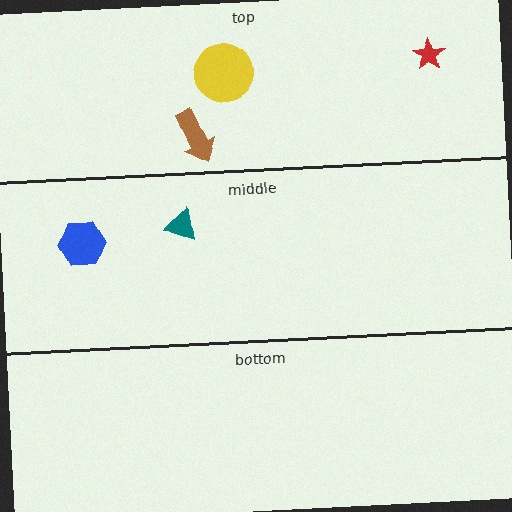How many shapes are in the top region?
3.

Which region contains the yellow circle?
The top region.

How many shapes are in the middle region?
2.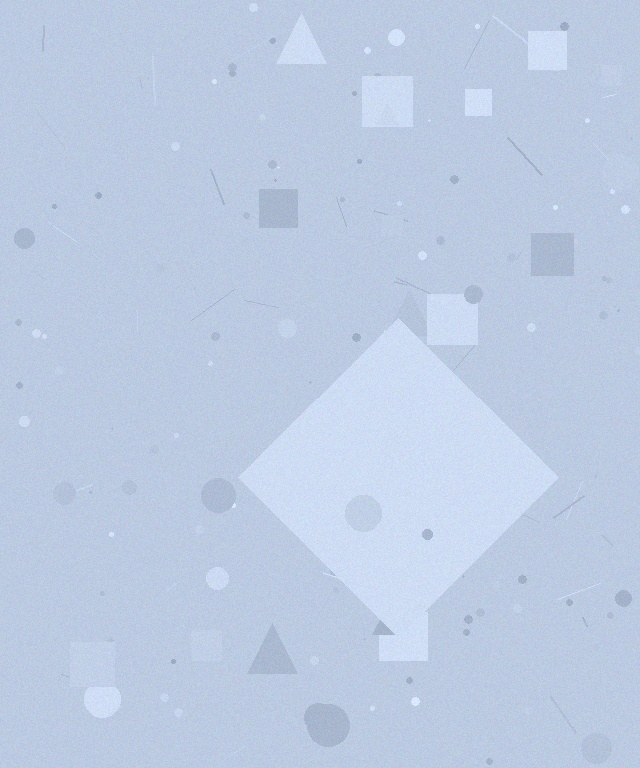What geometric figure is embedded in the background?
A diamond is embedded in the background.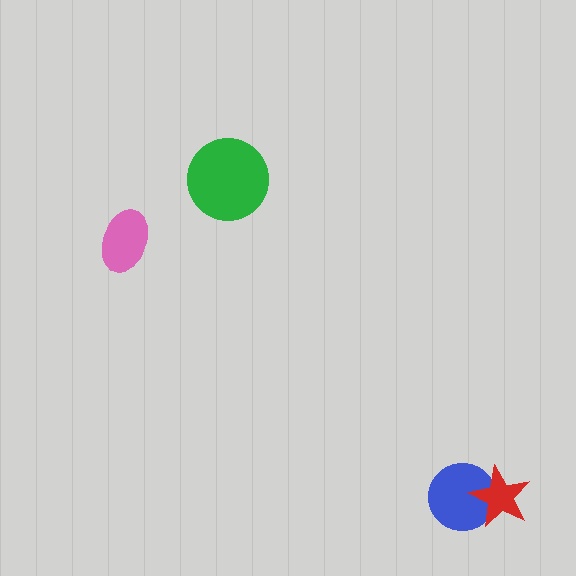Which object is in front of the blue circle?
The red star is in front of the blue circle.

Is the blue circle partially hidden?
Yes, it is partially covered by another shape.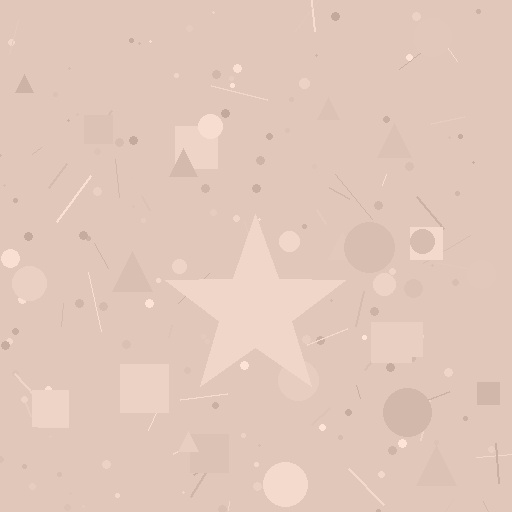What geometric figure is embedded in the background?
A star is embedded in the background.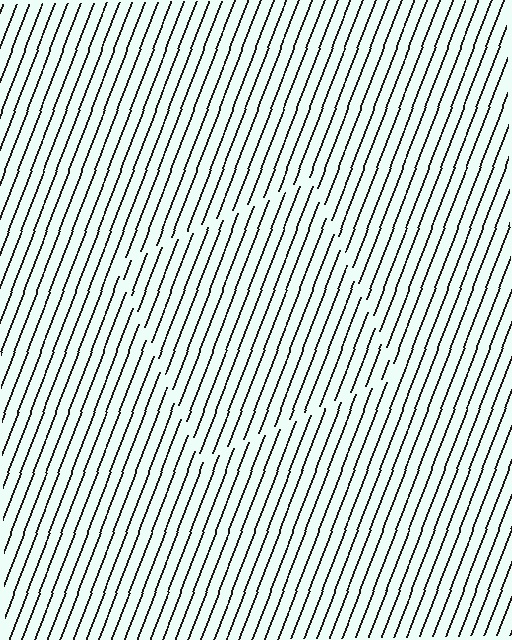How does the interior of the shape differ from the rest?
The interior of the shape contains the same grating, shifted by half a period — the contour is defined by the phase discontinuity where line-ends from the inner and outer gratings abut.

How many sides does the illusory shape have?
4 sides — the line-ends trace a square.